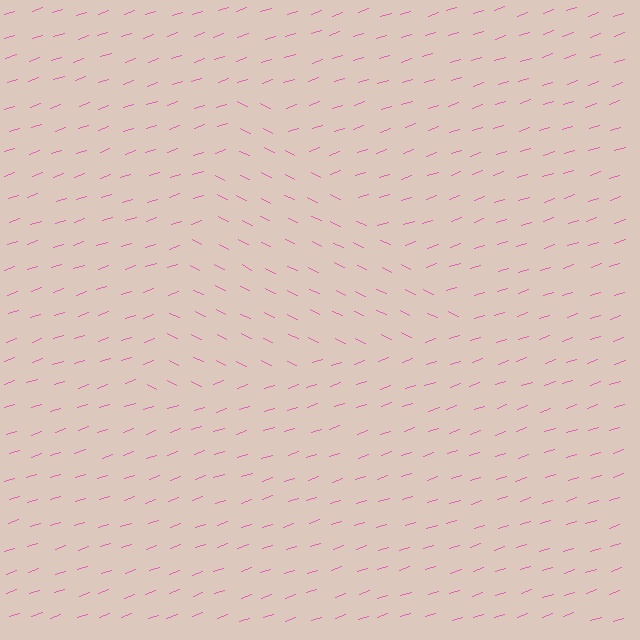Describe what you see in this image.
The image is filled with small pink line segments. A triangle region in the image has lines oriented differently from the surrounding lines, creating a visible texture boundary.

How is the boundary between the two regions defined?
The boundary is defined purely by a change in line orientation (approximately 45 degrees difference). All lines are the same color and thickness.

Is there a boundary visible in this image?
Yes, there is a texture boundary formed by a change in line orientation.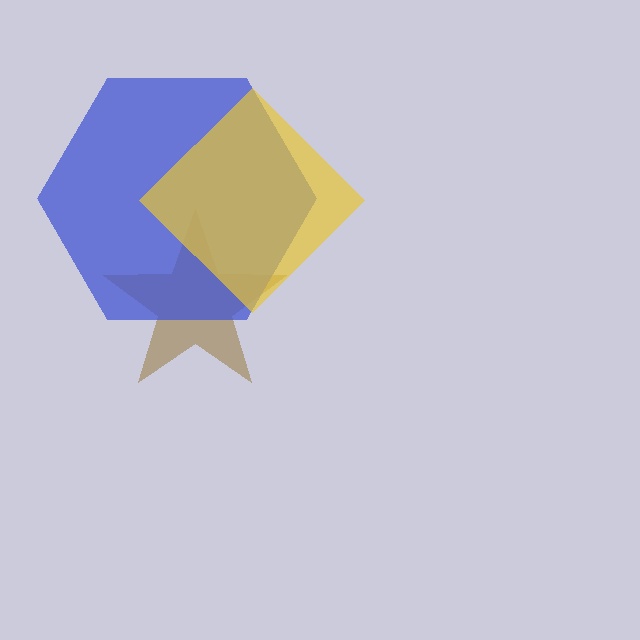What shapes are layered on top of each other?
The layered shapes are: a brown star, a blue hexagon, a yellow diamond.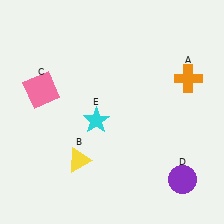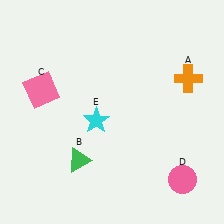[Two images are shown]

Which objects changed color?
B changed from yellow to green. D changed from purple to pink.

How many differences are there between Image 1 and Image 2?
There are 2 differences between the two images.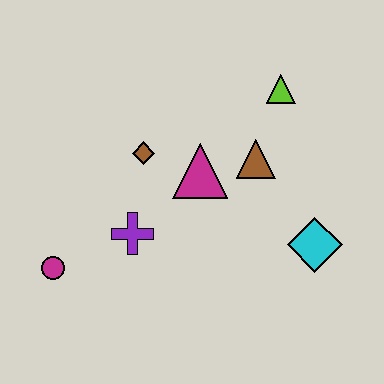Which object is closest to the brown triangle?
The magenta triangle is closest to the brown triangle.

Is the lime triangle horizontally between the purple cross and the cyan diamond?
Yes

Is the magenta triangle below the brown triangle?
Yes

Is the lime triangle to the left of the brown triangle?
No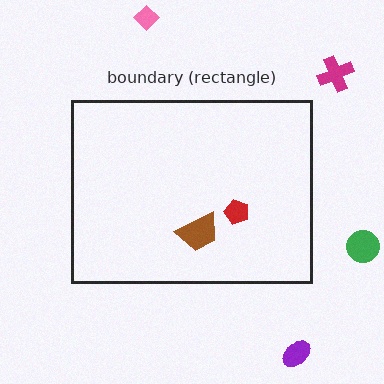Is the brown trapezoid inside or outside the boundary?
Inside.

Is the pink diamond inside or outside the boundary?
Outside.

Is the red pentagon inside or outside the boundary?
Inside.